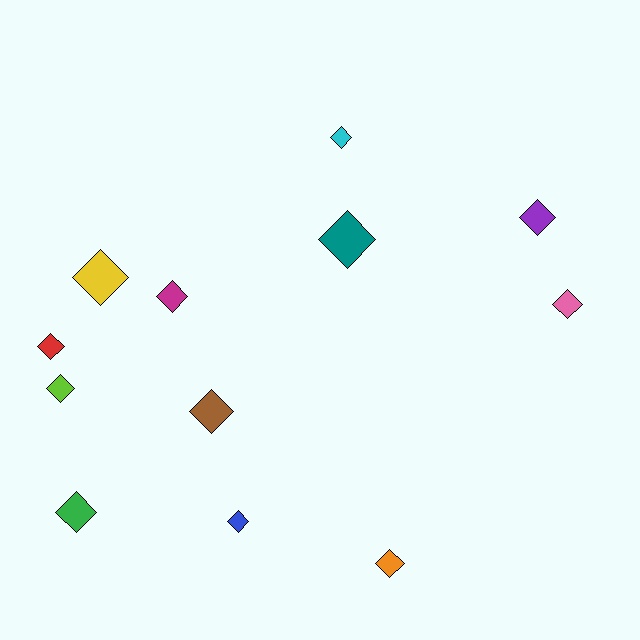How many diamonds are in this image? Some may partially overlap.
There are 12 diamonds.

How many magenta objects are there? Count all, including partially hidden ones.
There is 1 magenta object.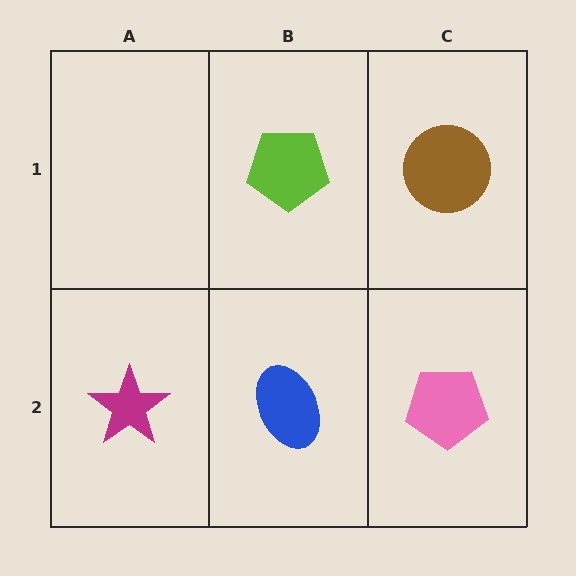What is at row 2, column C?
A pink pentagon.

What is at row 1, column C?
A brown circle.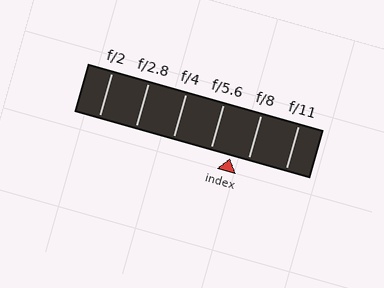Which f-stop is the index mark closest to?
The index mark is closest to f/8.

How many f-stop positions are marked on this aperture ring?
There are 6 f-stop positions marked.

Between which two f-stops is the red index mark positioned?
The index mark is between f/5.6 and f/8.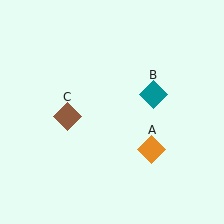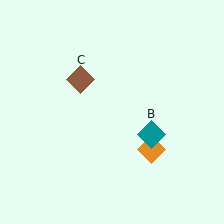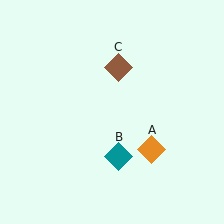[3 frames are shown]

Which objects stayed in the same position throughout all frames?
Orange diamond (object A) remained stationary.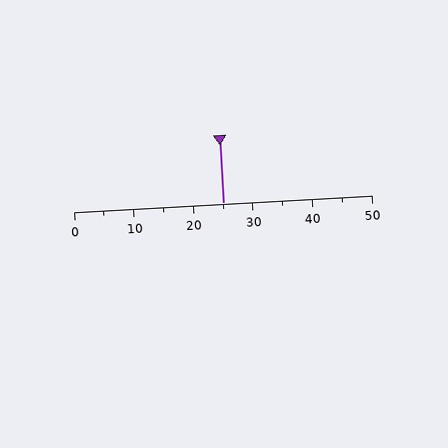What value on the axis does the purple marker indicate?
The marker indicates approximately 25.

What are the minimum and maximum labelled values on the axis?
The axis runs from 0 to 50.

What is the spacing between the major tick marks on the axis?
The major ticks are spaced 10 apart.